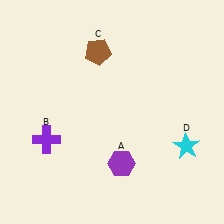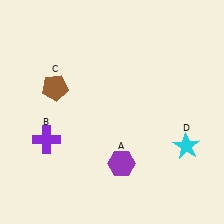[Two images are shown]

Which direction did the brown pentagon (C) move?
The brown pentagon (C) moved left.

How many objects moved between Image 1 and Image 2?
1 object moved between the two images.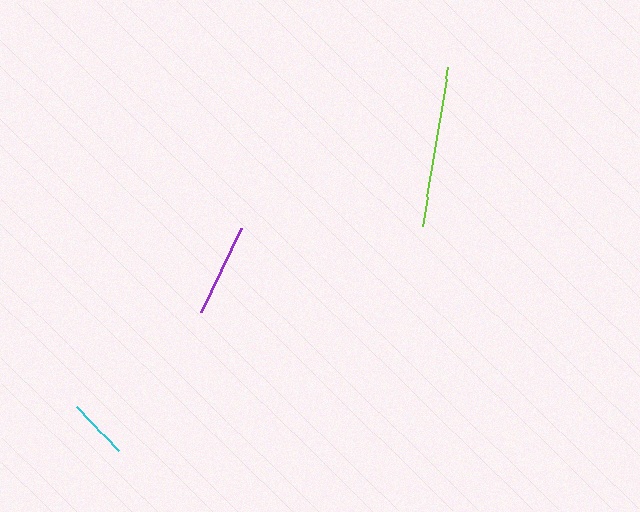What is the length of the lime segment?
The lime segment is approximately 161 pixels long.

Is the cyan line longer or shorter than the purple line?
The purple line is longer than the cyan line.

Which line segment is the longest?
The lime line is the longest at approximately 161 pixels.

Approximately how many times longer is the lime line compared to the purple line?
The lime line is approximately 1.7 times the length of the purple line.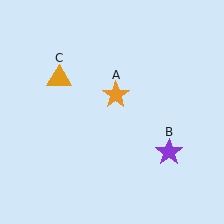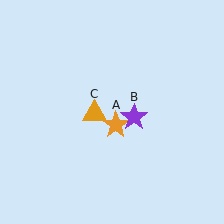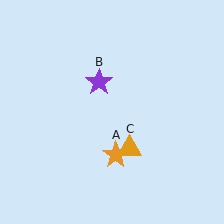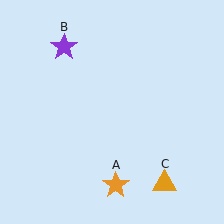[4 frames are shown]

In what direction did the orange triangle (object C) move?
The orange triangle (object C) moved down and to the right.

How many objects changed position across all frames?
3 objects changed position: orange star (object A), purple star (object B), orange triangle (object C).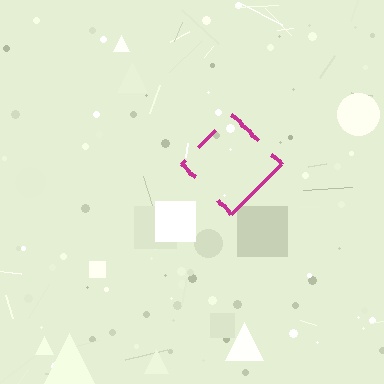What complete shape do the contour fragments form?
The contour fragments form a diamond.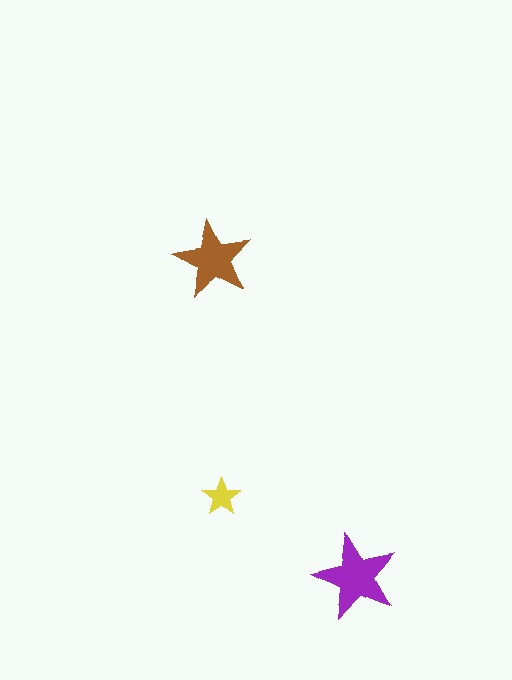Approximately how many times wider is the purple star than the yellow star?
About 2 times wider.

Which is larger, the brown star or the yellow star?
The brown one.